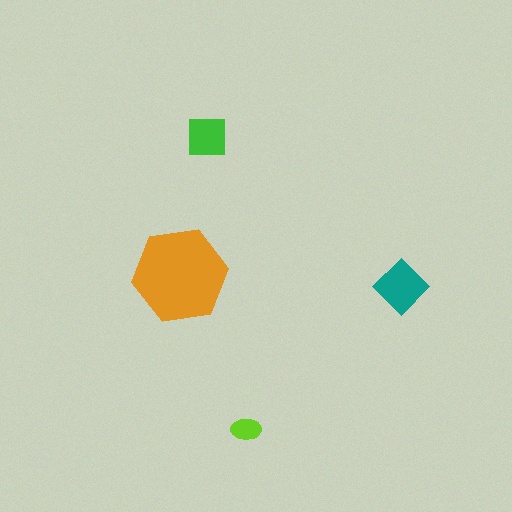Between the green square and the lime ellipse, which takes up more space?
The green square.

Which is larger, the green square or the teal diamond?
The teal diamond.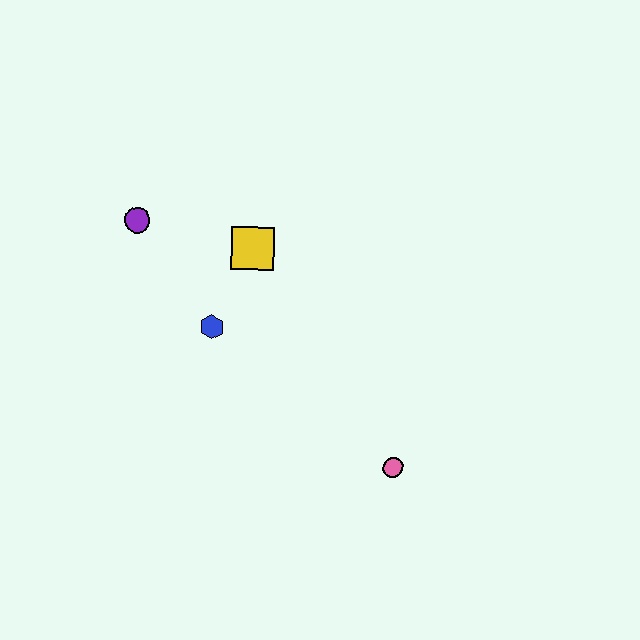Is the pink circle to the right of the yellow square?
Yes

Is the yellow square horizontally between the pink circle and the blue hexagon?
Yes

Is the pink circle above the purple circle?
No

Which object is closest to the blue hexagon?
The yellow square is closest to the blue hexagon.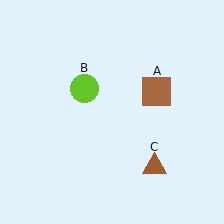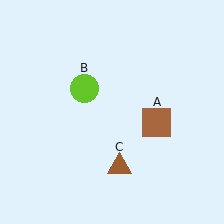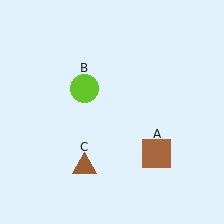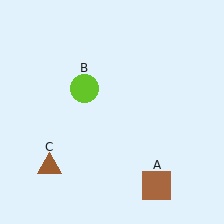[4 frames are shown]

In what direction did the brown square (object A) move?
The brown square (object A) moved down.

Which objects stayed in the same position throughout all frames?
Lime circle (object B) remained stationary.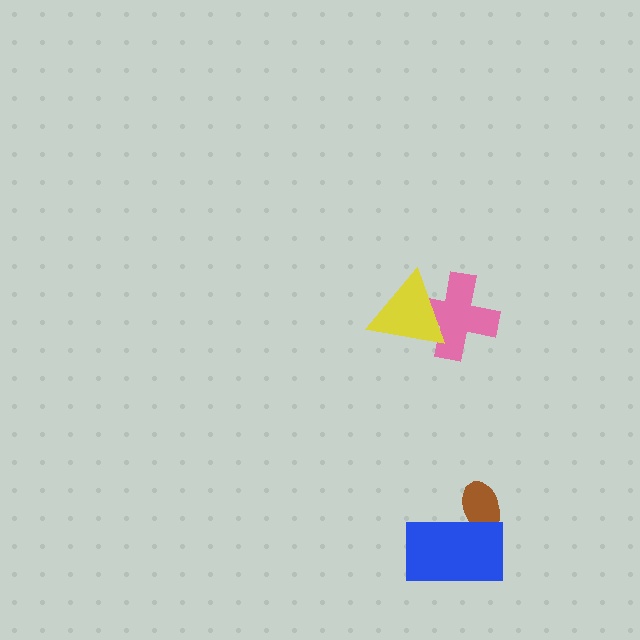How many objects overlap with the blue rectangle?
1 object overlaps with the blue rectangle.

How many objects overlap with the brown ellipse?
1 object overlaps with the brown ellipse.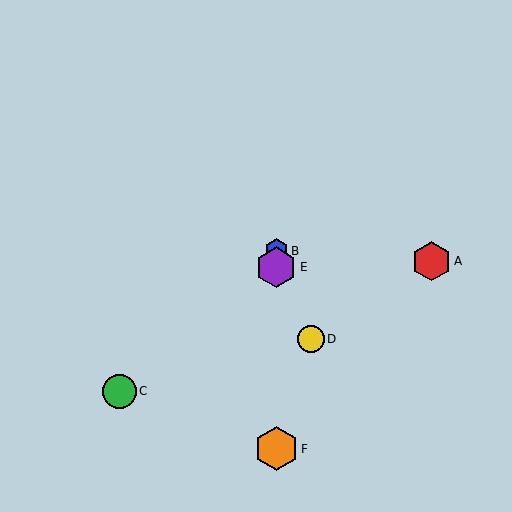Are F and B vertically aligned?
Yes, both are at x≈276.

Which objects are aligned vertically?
Objects B, E, F are aligned vertically.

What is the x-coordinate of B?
Object B is at x≈276.